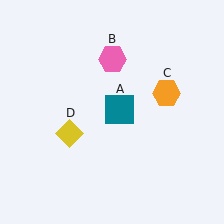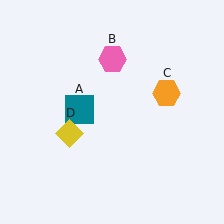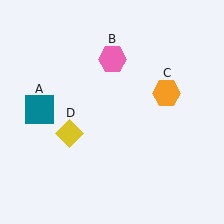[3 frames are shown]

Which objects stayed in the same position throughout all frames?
Pink hexagon (object B) and orange hexagon (object C) and yellow diamond (object D) remained stationary.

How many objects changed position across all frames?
1 object changed position: teal square (object A).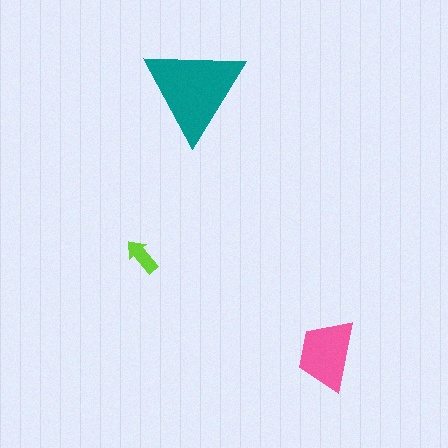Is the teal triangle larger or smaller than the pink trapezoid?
Larger.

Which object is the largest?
The teal triangle.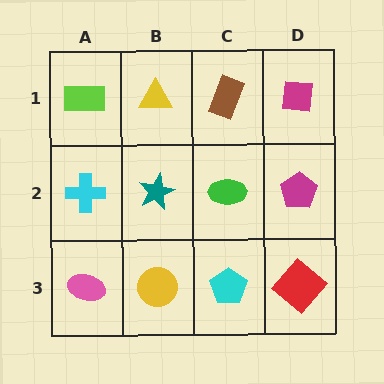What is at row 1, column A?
A lime rectangle.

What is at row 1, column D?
A magenta square.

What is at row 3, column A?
A pink ellipse.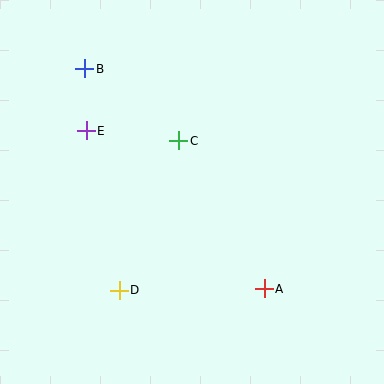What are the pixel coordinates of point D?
Point D is at (119, 290).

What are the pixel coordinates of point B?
Point B is at (85, 69).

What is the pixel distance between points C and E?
The distance between C and E is 93 pixels.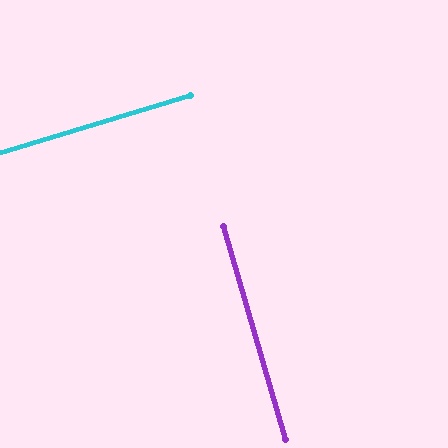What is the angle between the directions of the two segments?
Approximately 90 degrees.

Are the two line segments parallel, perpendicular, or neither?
Perpendicular — they meet at approximately 90°.